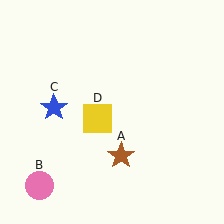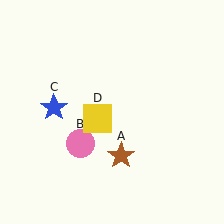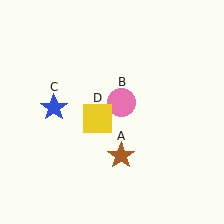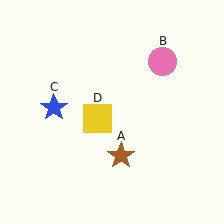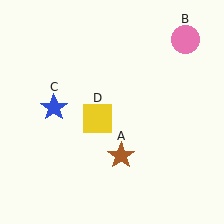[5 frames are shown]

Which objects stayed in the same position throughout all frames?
Brown star (object A) and blue star (object C) and yellow square (object D) remained stationary.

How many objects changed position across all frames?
1 object changed position: pink circle (object B).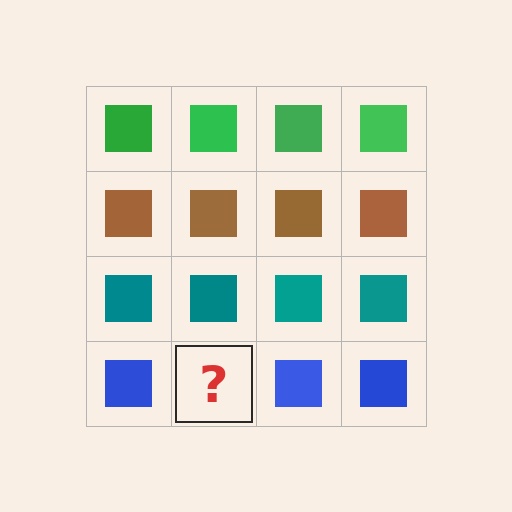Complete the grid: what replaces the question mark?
The question mark should be replaced with a blue square.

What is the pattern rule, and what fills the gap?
The rule is that each row has a consistent color. The gap should be filled with a blue square.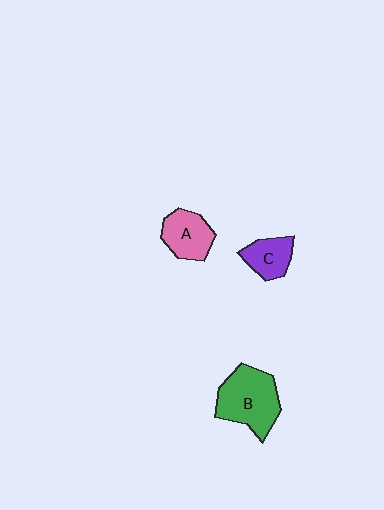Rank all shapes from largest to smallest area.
From largest to smallest: B (green), A (pink), C (purple).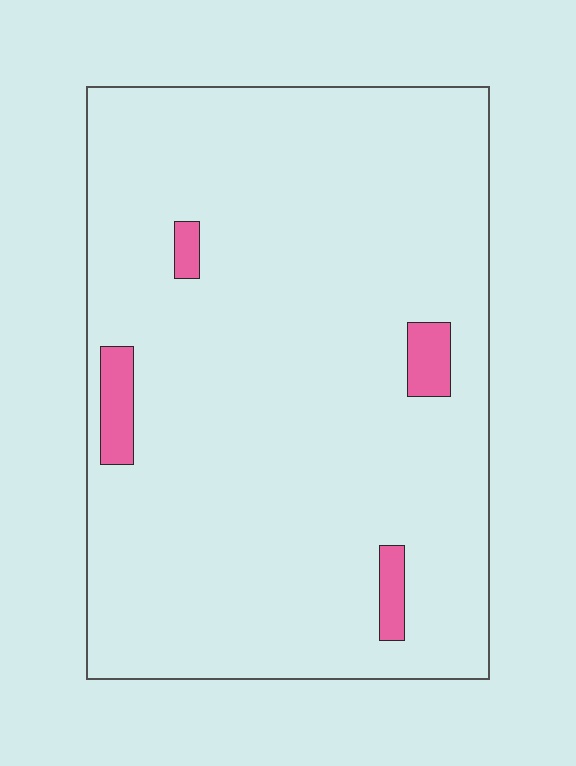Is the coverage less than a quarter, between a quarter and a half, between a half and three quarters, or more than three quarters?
Less than a quarter.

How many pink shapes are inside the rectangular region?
4.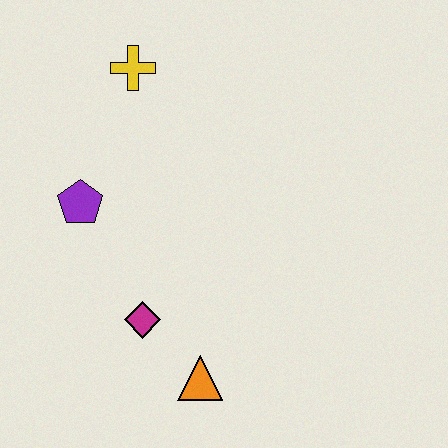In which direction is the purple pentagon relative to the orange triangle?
The purple pentagon is above the orange triangle.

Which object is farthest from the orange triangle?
The yellow cross is farthest from the orange triangle.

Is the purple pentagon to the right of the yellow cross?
No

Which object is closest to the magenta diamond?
The orange triangle is closest to the magenta diamond.